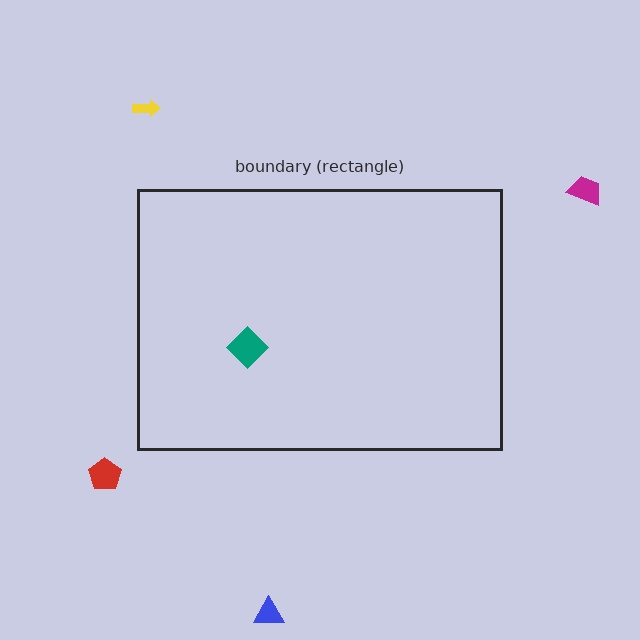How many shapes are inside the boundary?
1 inside, 4 outside.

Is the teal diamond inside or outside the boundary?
Inside.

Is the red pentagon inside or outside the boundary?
Outside.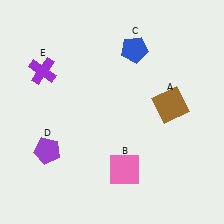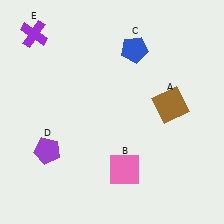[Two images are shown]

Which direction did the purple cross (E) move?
The purple cross (E) moved up.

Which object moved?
The purple cross (E) moved up.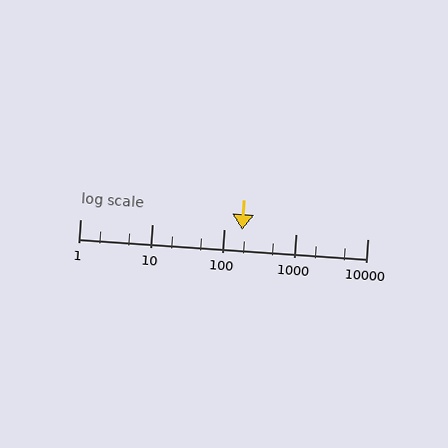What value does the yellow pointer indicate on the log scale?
The pointer indicates approximately 180.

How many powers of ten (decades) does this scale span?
The scale spans 4 decades, from 1 to 10000.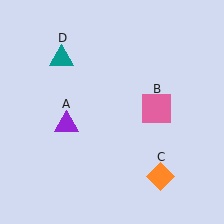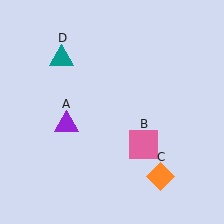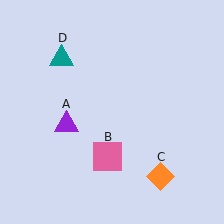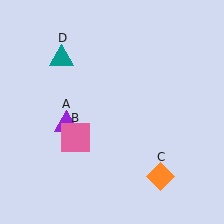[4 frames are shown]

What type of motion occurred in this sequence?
The pink square (object B) rotated clockwise around the center of the scene.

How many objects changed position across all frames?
1 object changed position: pink square (object B).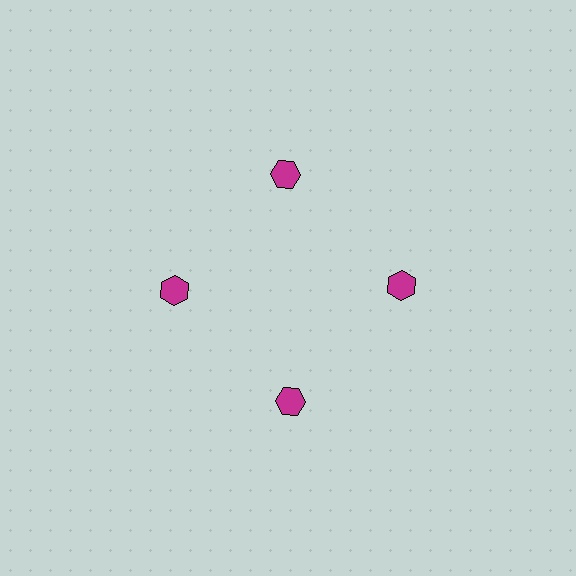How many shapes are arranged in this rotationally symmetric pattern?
There are 4 shapes, arranged in 4 groups of 1.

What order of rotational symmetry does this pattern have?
This pattern has 4-fold rotational symmetry.